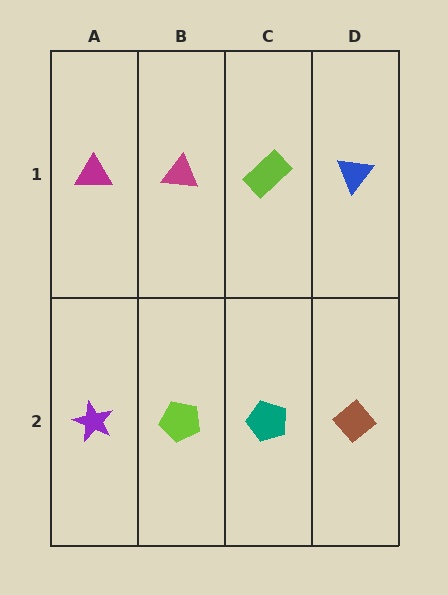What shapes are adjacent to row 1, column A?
A purple star (row 2, column A), a magenta triangle (row 1, column B).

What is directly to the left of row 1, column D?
A lime rectangle.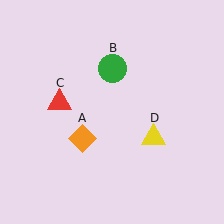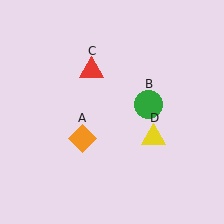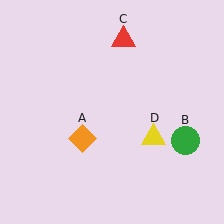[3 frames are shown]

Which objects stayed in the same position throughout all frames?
Orange diamond (object A) and yellow triangle (object D) remained stationary.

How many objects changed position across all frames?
2 objects changed position: green circle (object B), red triangle (object C).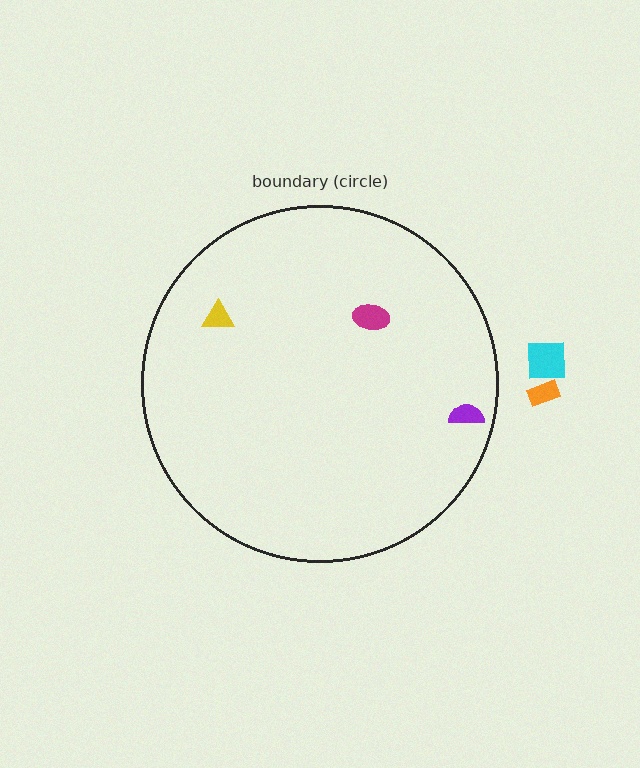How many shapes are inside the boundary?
3 inside, 2 outside.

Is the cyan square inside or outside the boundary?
Outside.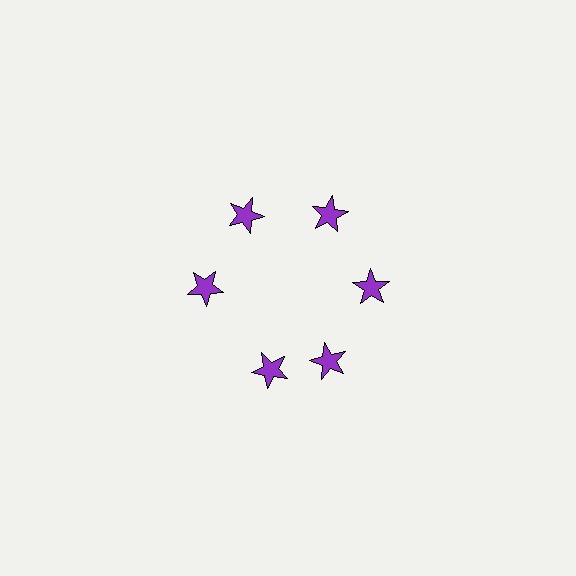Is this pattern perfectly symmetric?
No. The 6 purple stars are arranged in a ring, but one element near the 7 o'clock position is rotated out of alignment along the ring, breaking the 6-fold rotational symmetry.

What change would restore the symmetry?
The symmetry would be restored by rotating it back into even spacing with its neighbors so that all 6 stars sit at equal angles and equal distance from the center.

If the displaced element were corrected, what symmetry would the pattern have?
It would have 6-fold rotational symmetry — the pattern would map onto itself every 60 degrees.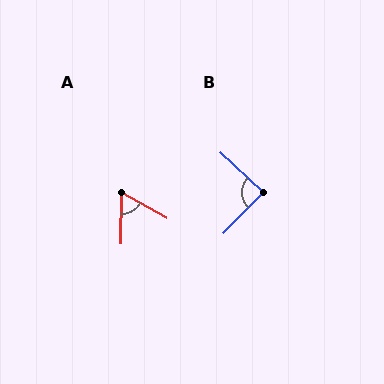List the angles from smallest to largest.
A (62°), B (88°).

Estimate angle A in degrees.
Approximately 62 degrees.